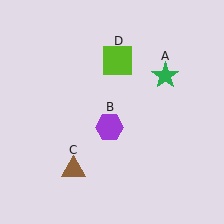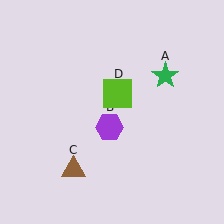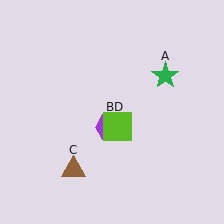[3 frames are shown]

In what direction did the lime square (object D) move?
The lime square (object D) moved down.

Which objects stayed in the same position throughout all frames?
Green star (object A) and purple hexagon (object B) and brown triangle (object C) remained stationary.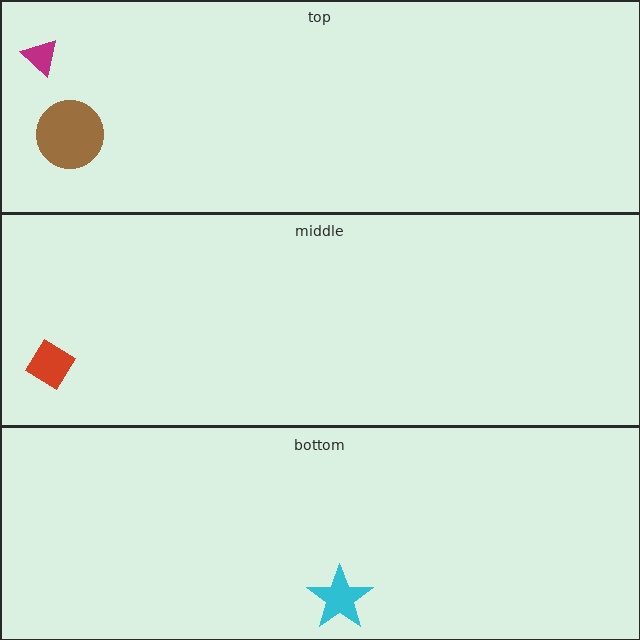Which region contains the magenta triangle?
The top region.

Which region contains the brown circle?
The top region.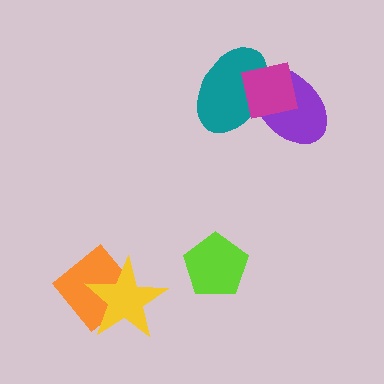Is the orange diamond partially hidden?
Yes, it is partially covered by another shape.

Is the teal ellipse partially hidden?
Yes, it is partially covered by another shape.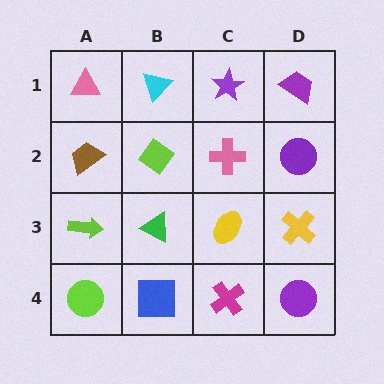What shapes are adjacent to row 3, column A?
A brown trapezoid (row 2, column A), a lime circle (row 4, column A), a green triangle (row 3, column B).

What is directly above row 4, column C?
A yellow ellipse.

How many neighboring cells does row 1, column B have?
3.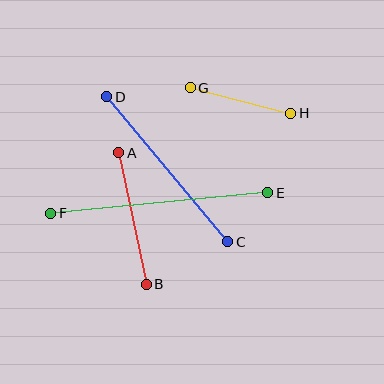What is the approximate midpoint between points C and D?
The midpoint is at approximately (167, 169) pixels.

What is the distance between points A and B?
The distance is approximately 134 pixels.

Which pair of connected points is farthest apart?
Points E and F are farthest apart.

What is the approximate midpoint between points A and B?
The midpoint is at approximately (133, 218) pixels.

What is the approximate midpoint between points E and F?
The midpoint is at approximately (159, 203) pixels.